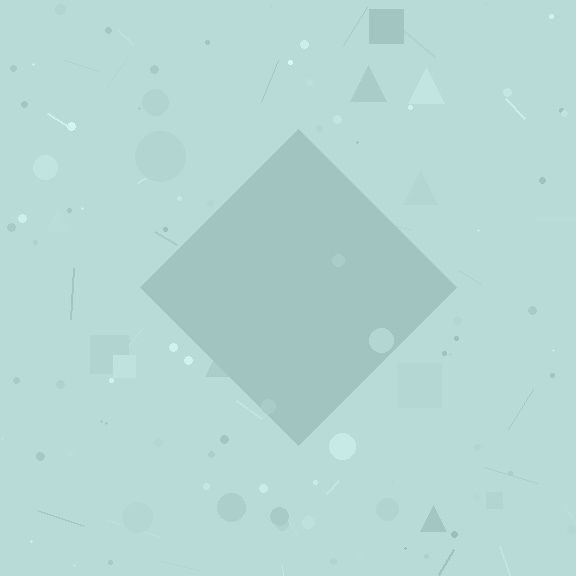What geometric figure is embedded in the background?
A diamond is embedded in the background.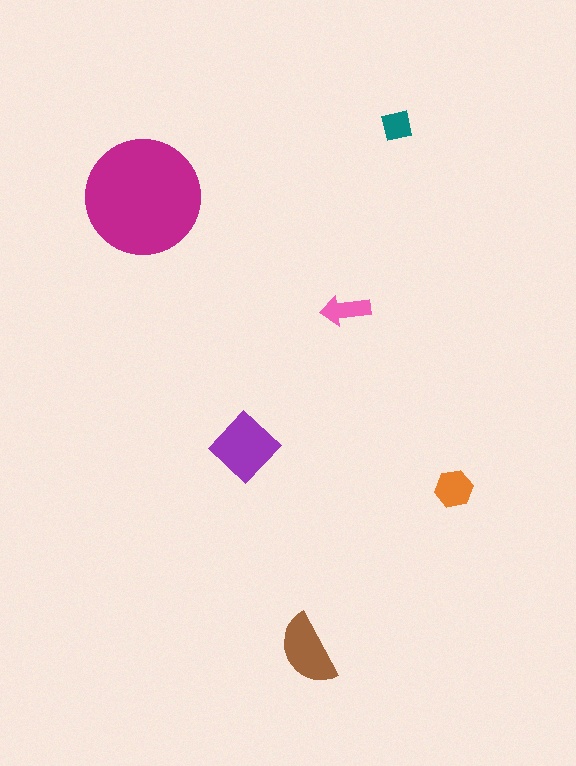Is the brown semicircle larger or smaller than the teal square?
Larger.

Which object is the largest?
The magenta circle.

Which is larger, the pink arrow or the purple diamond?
The purple diamond.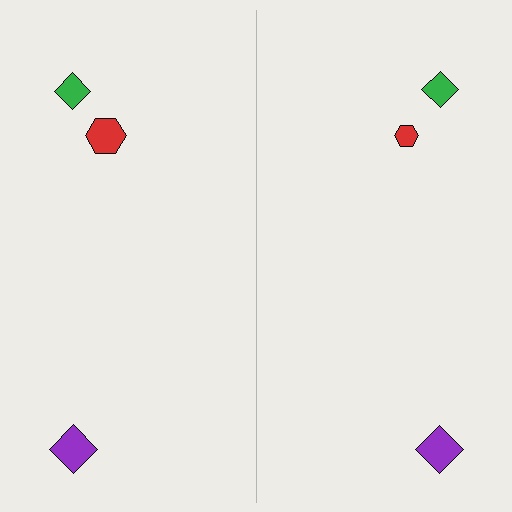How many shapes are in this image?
There are 6 shapes in this image.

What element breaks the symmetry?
The red hexagon on the right side has a different size than its mirror counterpart.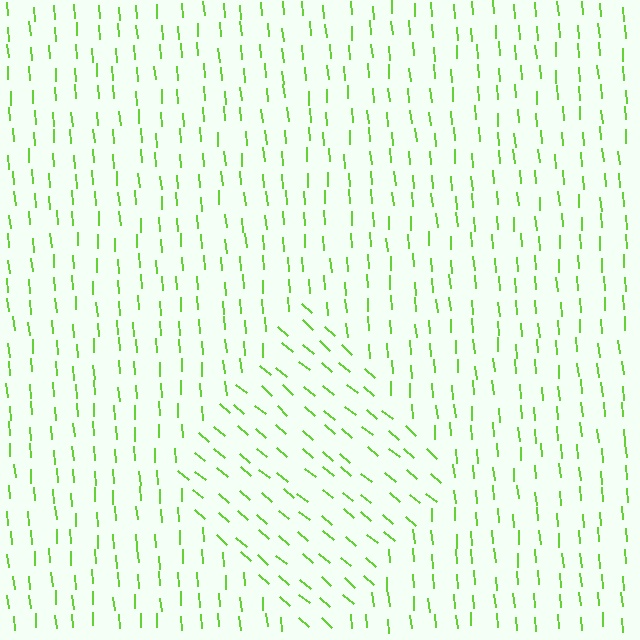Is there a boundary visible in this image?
Yes, there is a texture boundary formed by a change in line orientation.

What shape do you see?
I see a diamond.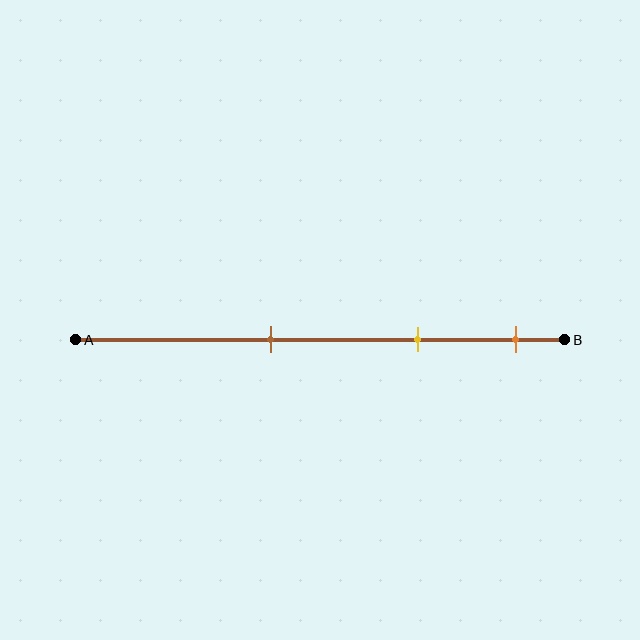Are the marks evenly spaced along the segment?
Yes, the marks are approximately evenly spaced.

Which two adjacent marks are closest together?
The yellow and orange marks are the closest adjacent pair.